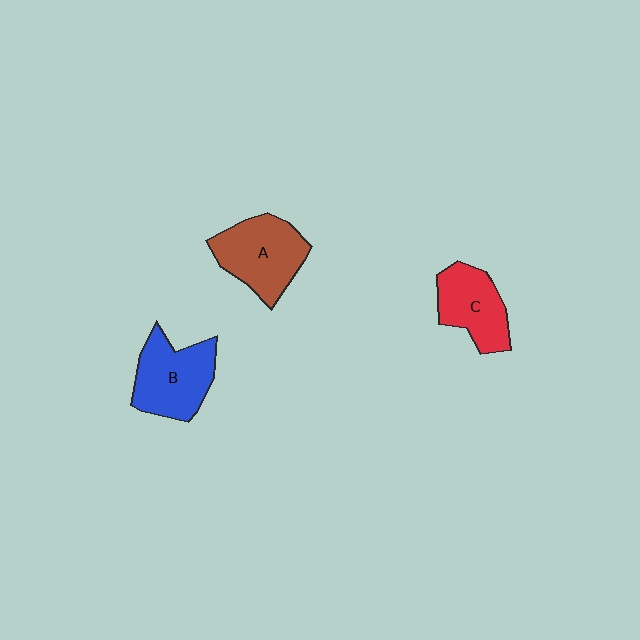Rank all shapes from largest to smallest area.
From largest to smallest: A (brown), B (blue), C (red).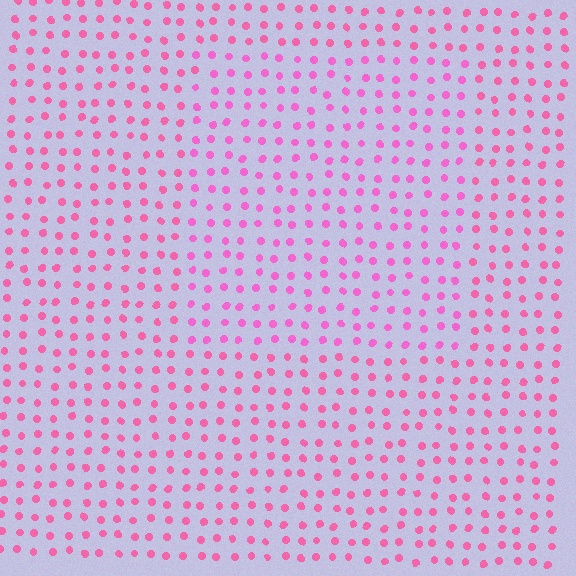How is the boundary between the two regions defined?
The boundary is defined purely by a slight shift in hue (about 16 degrees). Spacing, size, and orientation are identical on both sides.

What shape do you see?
I see a rectangle.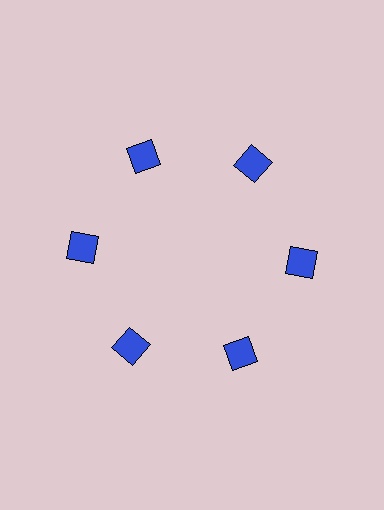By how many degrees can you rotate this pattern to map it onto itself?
The pattern maps onto itself every 60 degrees of rotation.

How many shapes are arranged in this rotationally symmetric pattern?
There are 6 shapes, arranged in 6 groups of 1.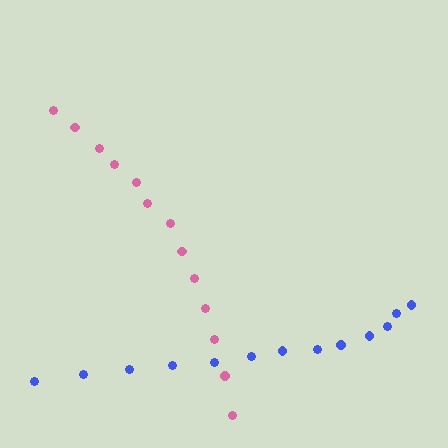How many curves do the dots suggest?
There are 2 distinct paths.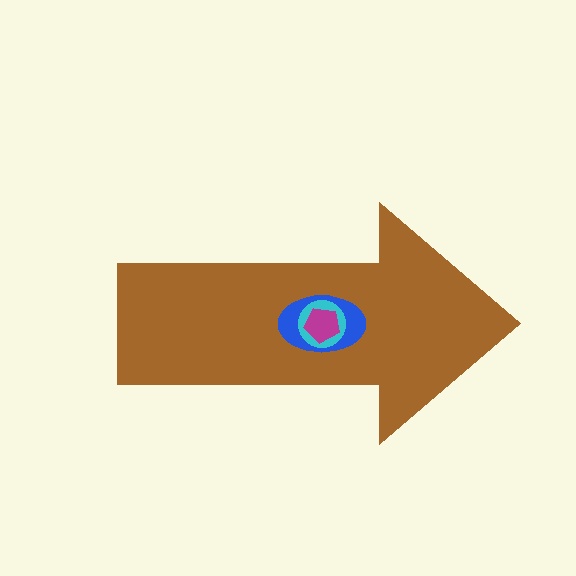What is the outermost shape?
The brown arrow.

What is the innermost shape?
The magenta pentagon.